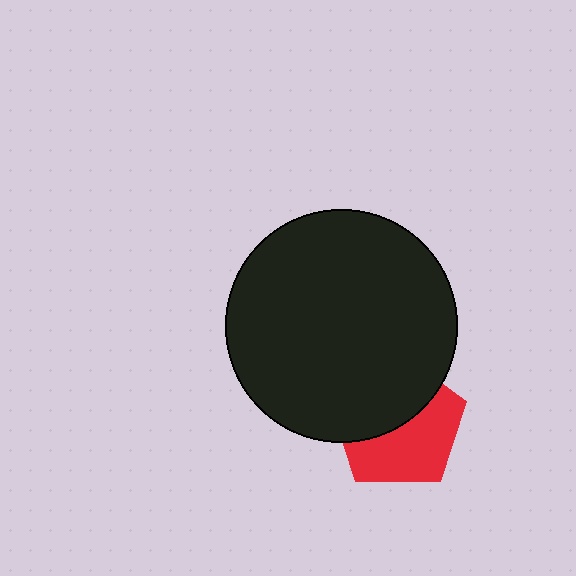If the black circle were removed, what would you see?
You would see the complete red pentagon.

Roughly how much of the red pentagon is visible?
About half of it is visible (roughly 52%).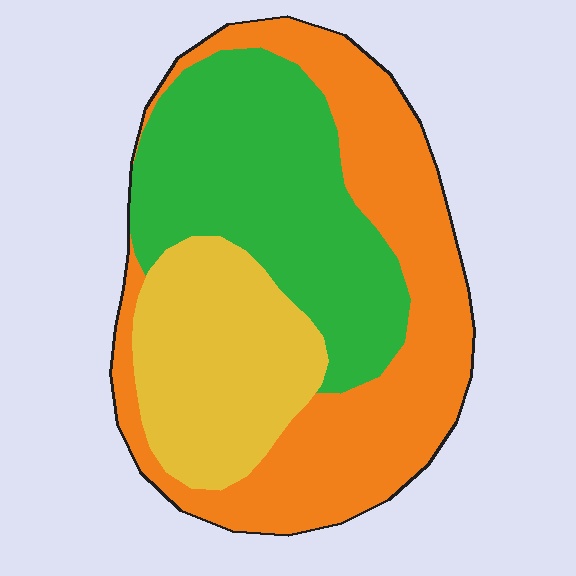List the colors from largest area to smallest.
From largest to smallest: orange, green, yellow.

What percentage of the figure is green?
Green takes up about one third (1/3) of the figure.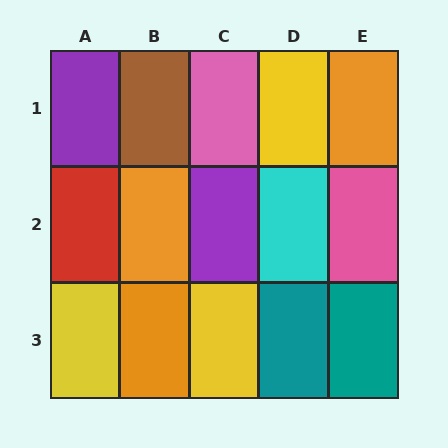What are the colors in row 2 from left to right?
Red, orange, purple, cyan, pink.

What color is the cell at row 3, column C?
Yellow.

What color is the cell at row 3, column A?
Yellow.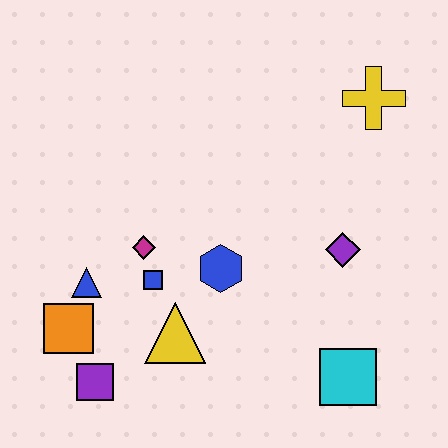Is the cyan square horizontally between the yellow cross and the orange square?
Yes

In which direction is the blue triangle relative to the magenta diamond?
The blue triangle is to the left of the magenta diamond.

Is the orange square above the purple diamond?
No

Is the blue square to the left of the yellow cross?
Yes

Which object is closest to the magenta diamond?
The blue square is closest to the magenta diamond.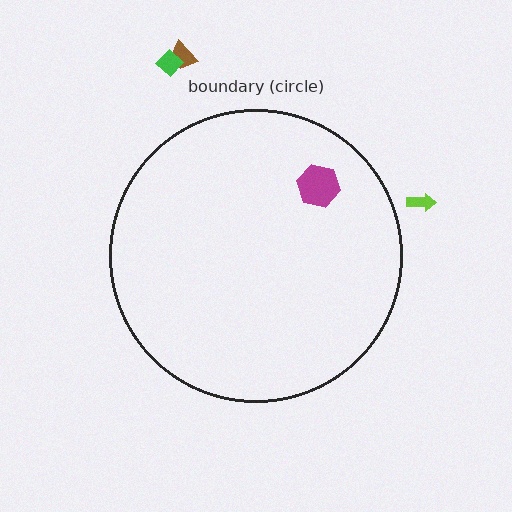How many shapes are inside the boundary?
1 inside, 3 outside.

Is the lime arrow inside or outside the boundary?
Outside.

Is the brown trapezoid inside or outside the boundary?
Outside.